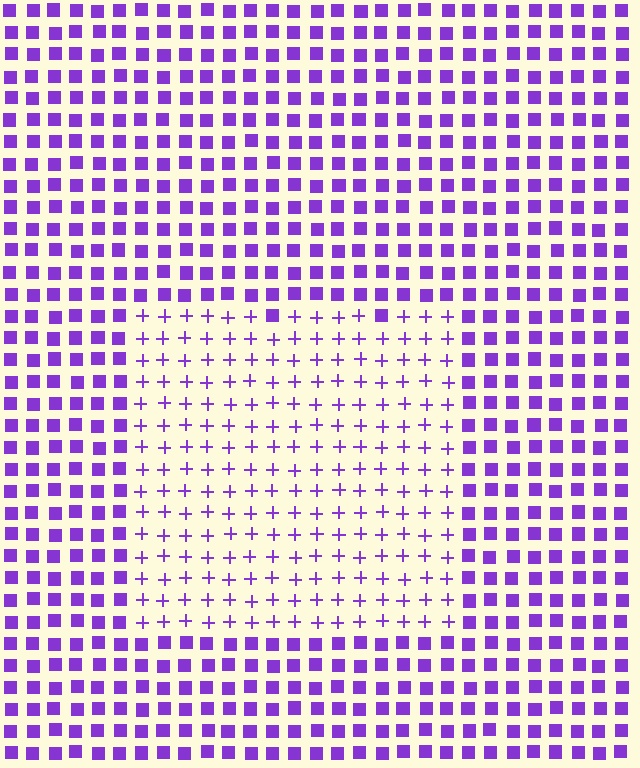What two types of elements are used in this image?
The image uses plus signs inside the rectangle region and squares outside it.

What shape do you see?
I see a rectangle.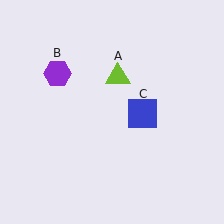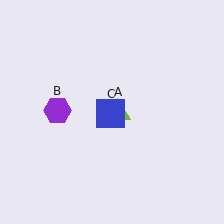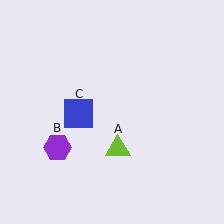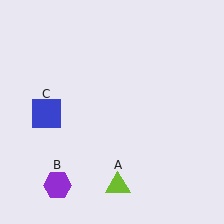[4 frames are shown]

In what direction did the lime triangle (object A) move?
The lime triangle (object A) moved down.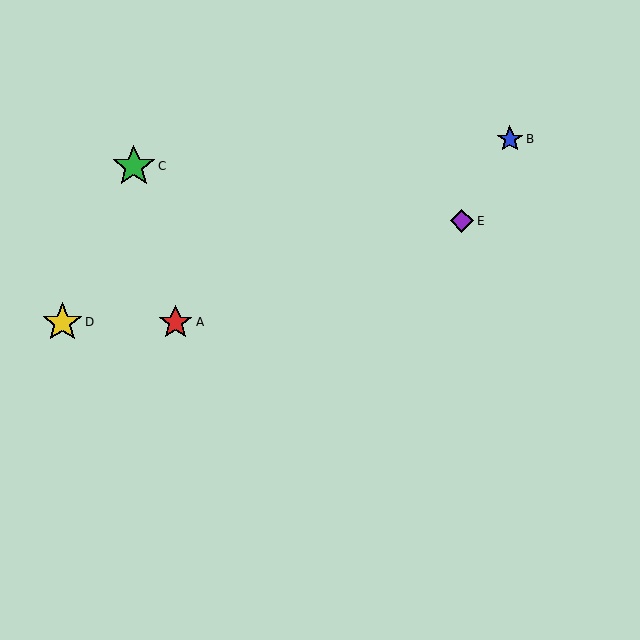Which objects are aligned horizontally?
Objects A, D are aligned horizontally.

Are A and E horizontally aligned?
No, A is at y≈322 and E is at y≈221.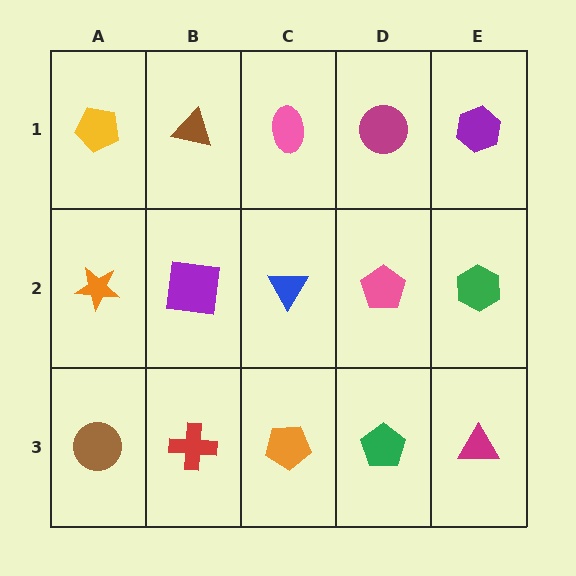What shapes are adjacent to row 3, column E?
A green hexagon (row 2, column E), a green pentagon (row 3, column D).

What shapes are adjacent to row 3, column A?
An orange star (row 2, column A), a red cross (row 3, column B).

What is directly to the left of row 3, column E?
A green pentagon.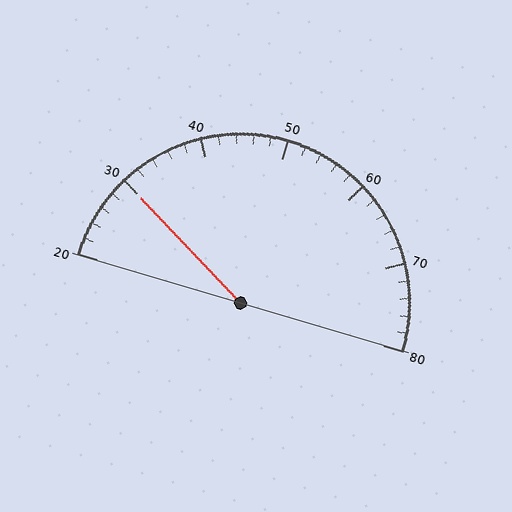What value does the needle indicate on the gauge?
The needle indicates approximately 30.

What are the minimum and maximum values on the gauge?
The gauge ranges from 20 to 80.